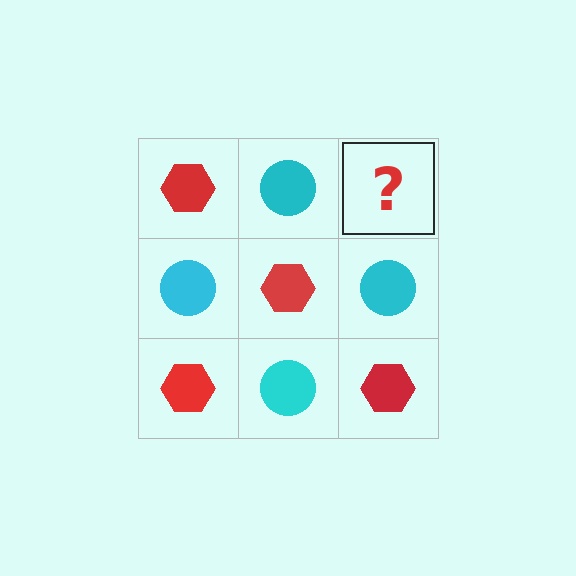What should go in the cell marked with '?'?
The missing cell should contain a red hexagon.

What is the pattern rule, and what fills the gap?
The rule is that it alternates red hexagon and cyan circle in a checkerboard pattern. The gap should be filled with a red hexagon.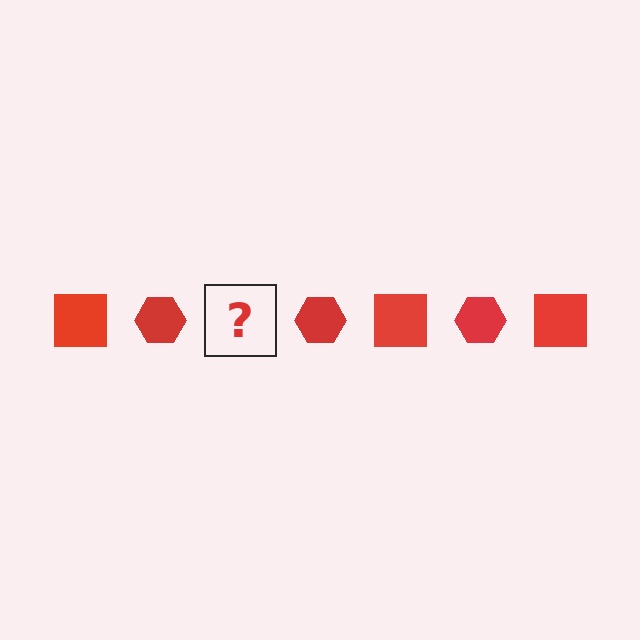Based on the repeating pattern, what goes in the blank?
The blank should be a red square.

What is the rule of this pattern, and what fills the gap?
The rule is that the pattern cycles through square, hexagon shapes in red. The gap should be filled with a red square.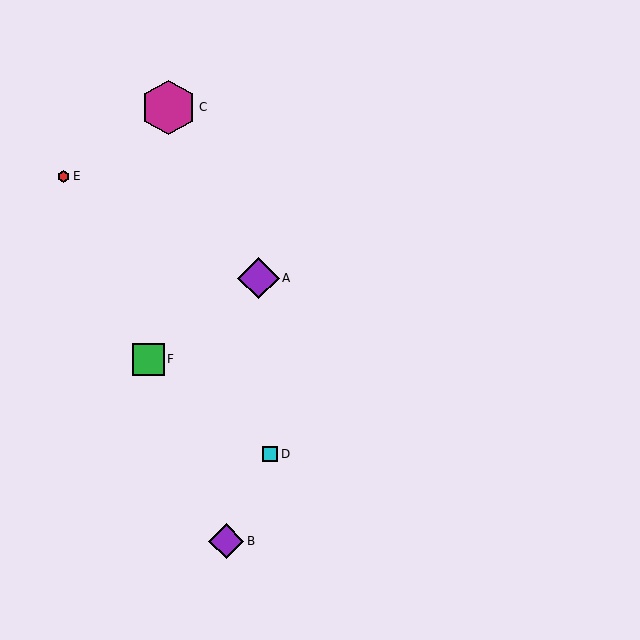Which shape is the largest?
The magenta hexagon (labeled C) is the largest.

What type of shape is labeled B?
Shape B is a purple diamond.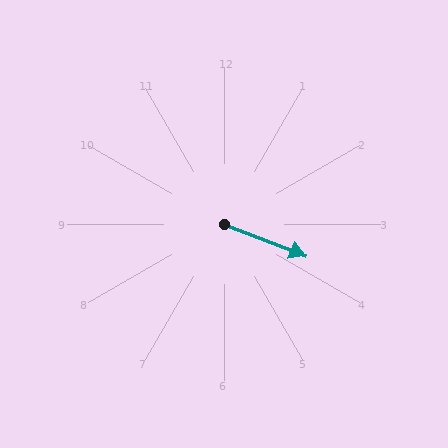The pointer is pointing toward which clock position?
Roughly 4 o'clock.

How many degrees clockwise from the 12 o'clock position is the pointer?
Approximately 111 degrees.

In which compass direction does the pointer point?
East.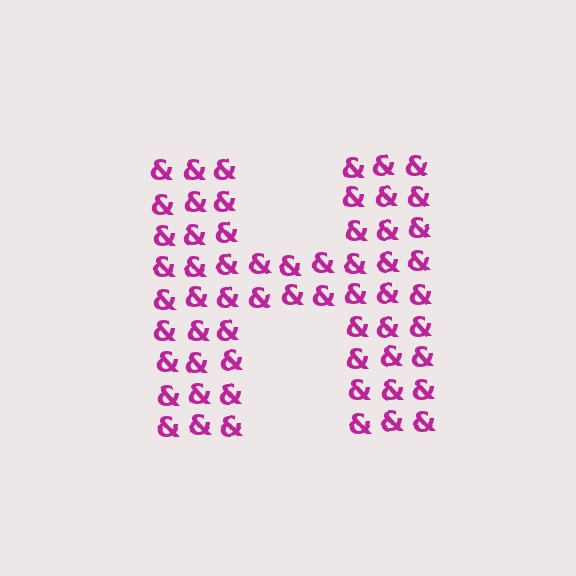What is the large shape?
The large shape is the letter H.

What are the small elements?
The small elements are ampersands.